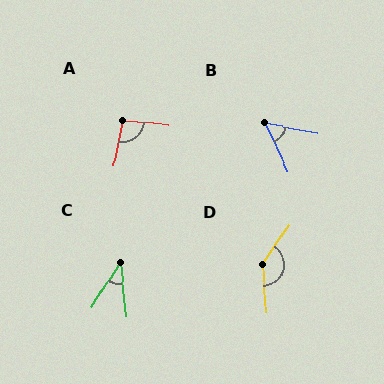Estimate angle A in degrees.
Approximately 96 degrees.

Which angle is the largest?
D, at approximately 140 degrees.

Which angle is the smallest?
C, at approximately 39 degrees.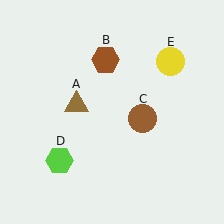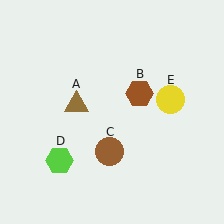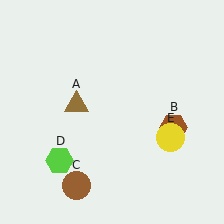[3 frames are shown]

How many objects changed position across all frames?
3 objects changed position: brown hexagon (object B), brown circle (object C), yellow circle (object E).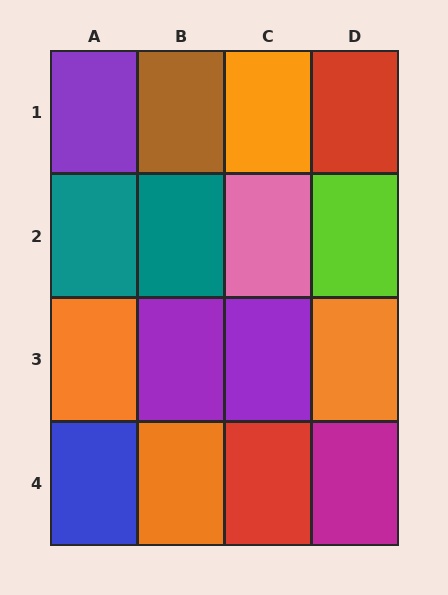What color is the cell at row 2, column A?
Teal.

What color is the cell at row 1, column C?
Orange.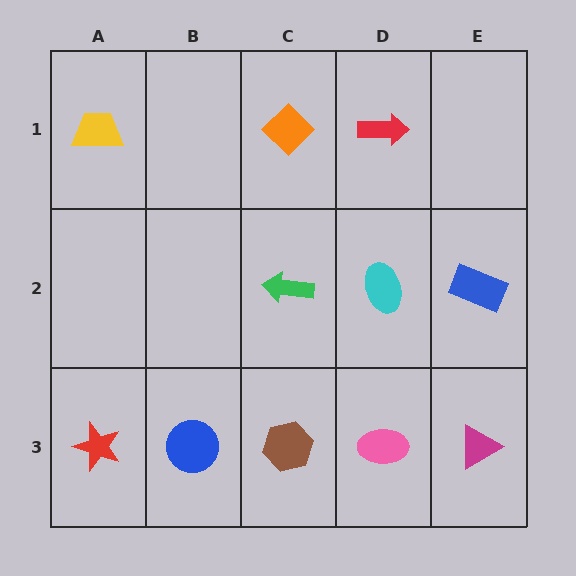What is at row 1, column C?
An orange diamond.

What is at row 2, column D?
A cyan ellipse.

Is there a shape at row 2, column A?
No, that cell is empty.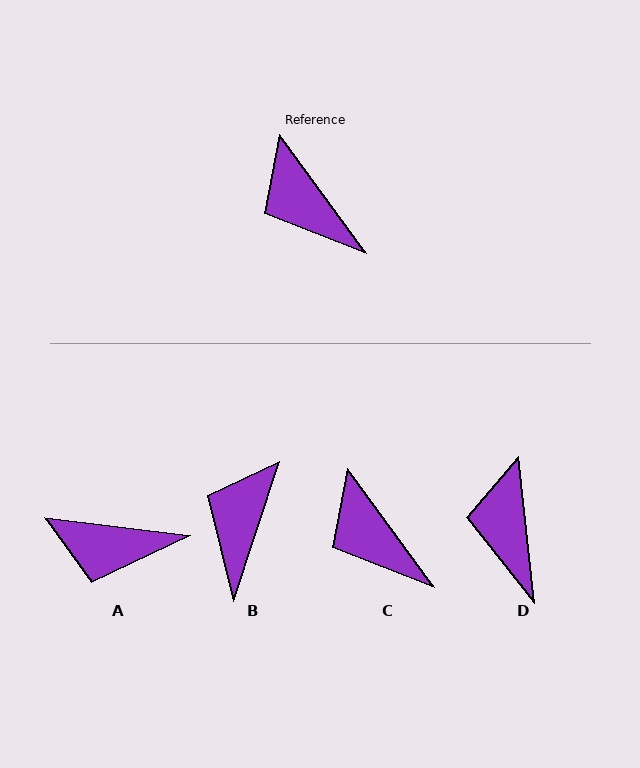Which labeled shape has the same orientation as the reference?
C.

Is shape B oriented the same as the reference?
No, it is off by about 54 degrees.